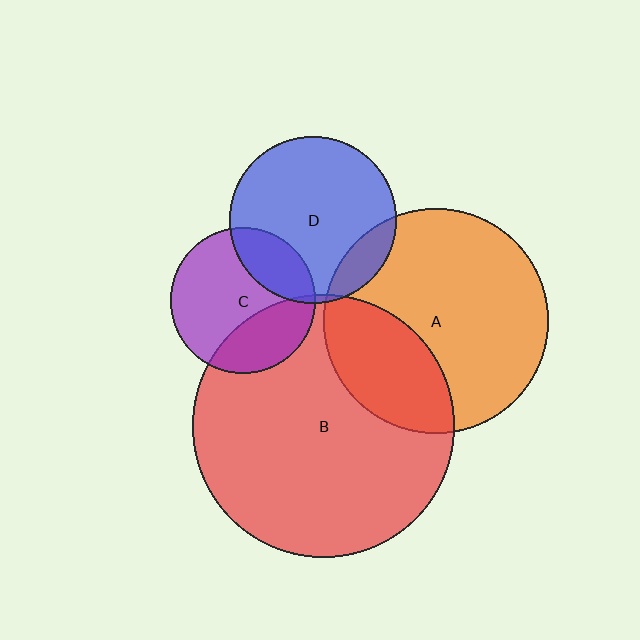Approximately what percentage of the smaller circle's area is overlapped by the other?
Approximately 30%.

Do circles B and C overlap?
Yes.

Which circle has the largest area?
Circle B (red).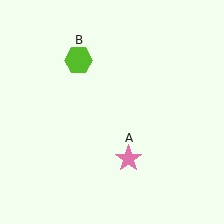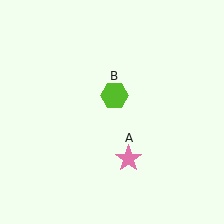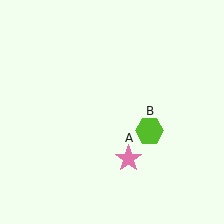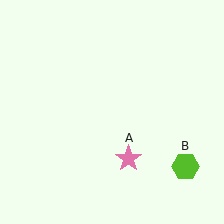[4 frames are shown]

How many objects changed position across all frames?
1 object changed position: lime hexagon (object B).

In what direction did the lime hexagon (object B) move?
The lime hexagon (object B) moved down and to the right.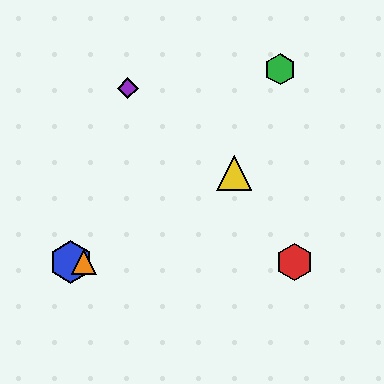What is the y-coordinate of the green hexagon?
The green hexagon is at y≈69.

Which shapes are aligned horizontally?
The red hexagon, the blue hexagon, the orange triangle are aligned horizontally.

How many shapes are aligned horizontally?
3 shapes (the red hexagon, the blue hexagon, the orange triangle) are aligned horizontally.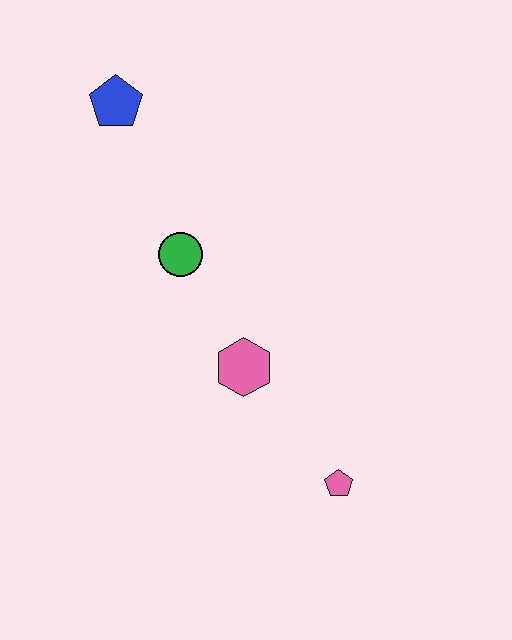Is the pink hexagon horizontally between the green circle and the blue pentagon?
No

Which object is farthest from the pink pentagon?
The blue pentagon is farthest from the pink pentagon.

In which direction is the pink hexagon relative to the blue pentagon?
The pink hexagon is below the blue pentagon.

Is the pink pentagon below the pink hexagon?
Yes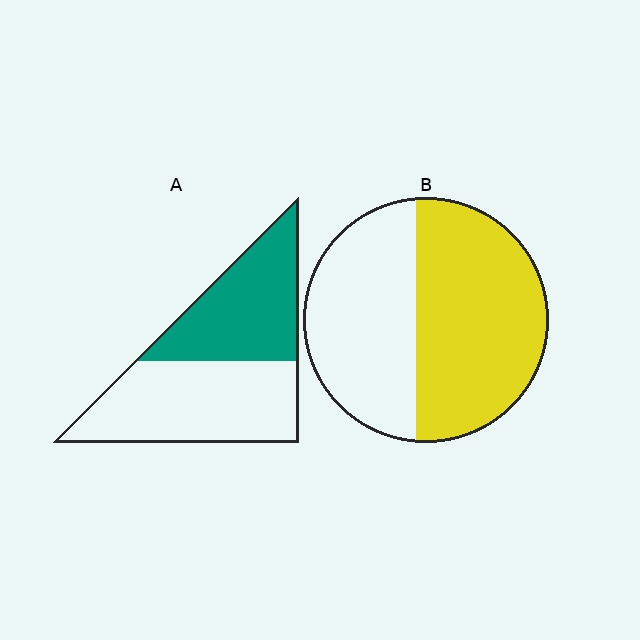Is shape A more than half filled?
No.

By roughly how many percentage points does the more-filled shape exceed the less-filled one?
By roughly 10 percentage points (B over A).